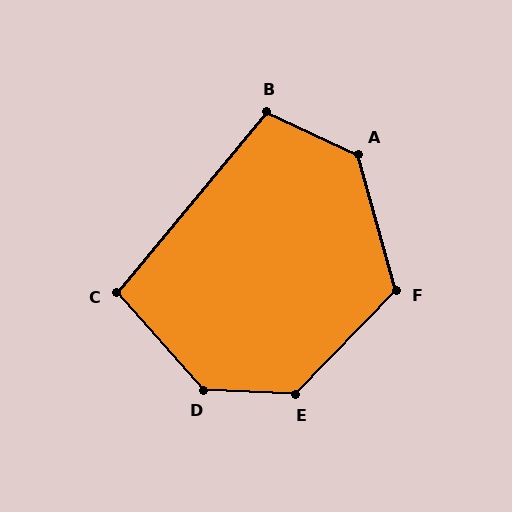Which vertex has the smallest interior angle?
C, at approximately 98 degrees.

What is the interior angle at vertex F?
Approximately 121 degrees (obtuse).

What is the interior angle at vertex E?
Approximately 131 degrees (obtuse).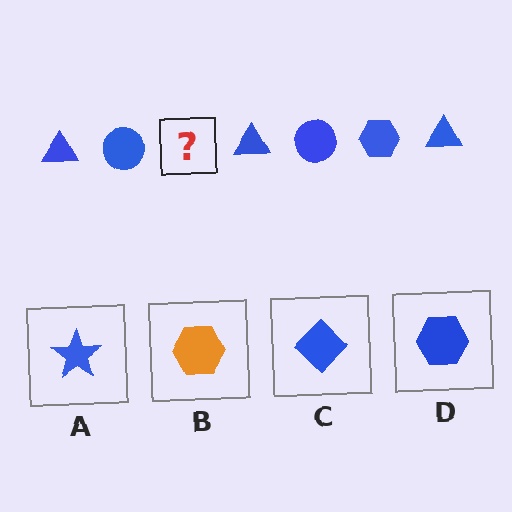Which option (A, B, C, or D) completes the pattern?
D.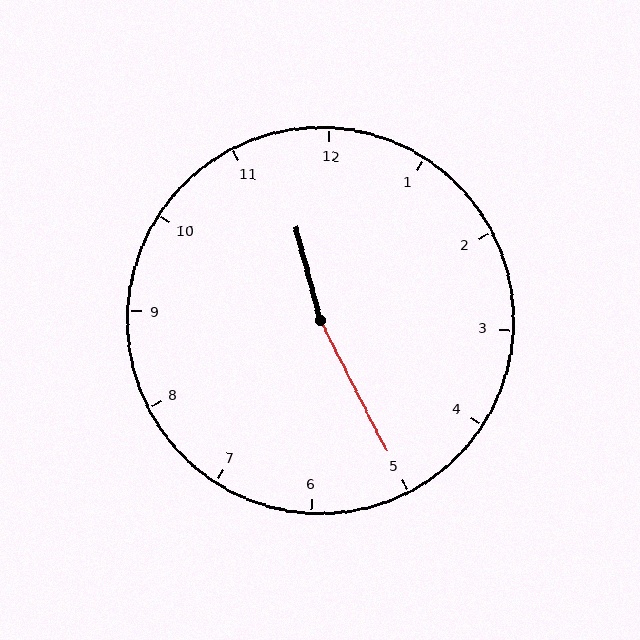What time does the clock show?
11:25.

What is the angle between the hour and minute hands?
Approximately 168 degrees.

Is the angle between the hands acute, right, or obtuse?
It is obtuse.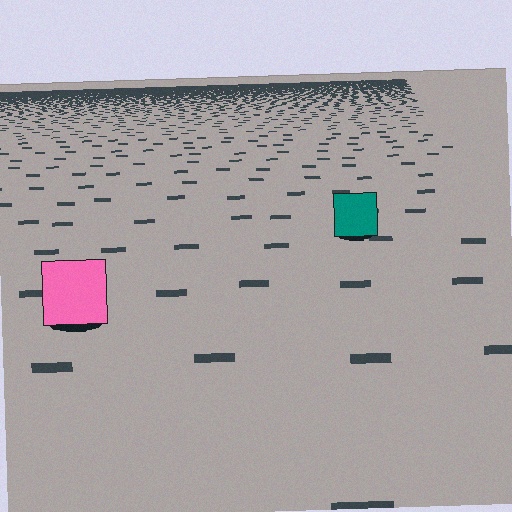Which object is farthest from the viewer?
The teal square is farthest from the viewer. It appears smaller and the ground texture around it is denser.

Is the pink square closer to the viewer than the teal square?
Yes. The pink square is closer — you can tell from the texture gradient: the ground texture is coarser near it.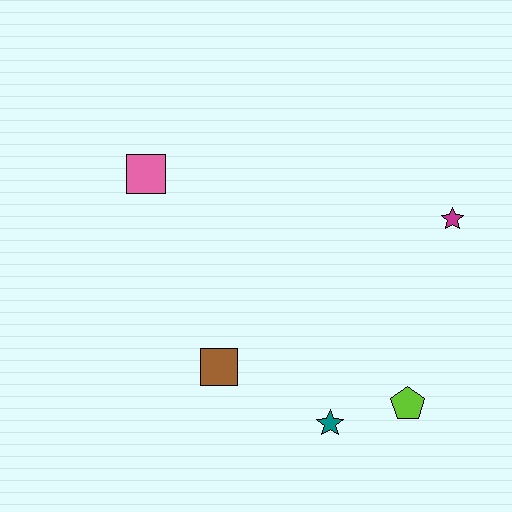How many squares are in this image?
There are 2 squares.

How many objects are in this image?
There are 5 objects.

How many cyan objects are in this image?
There are no cyan objects.